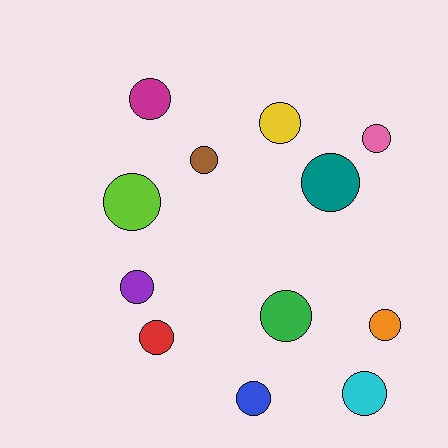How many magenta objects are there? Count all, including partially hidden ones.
There is 1 magenta object.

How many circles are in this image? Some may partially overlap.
There are 12 circles.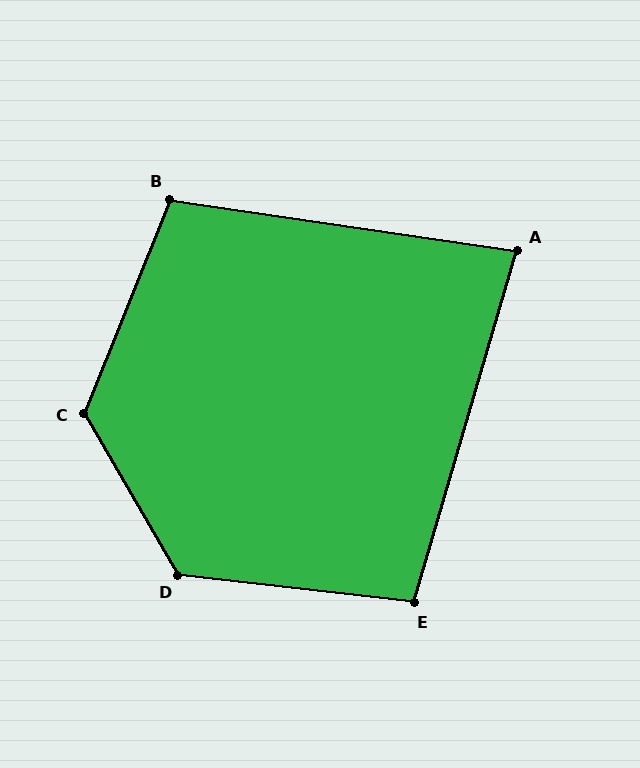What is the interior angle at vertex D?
Approximately 127 degrees (obtuse).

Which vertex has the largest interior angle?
C, at approximately 128 degrees.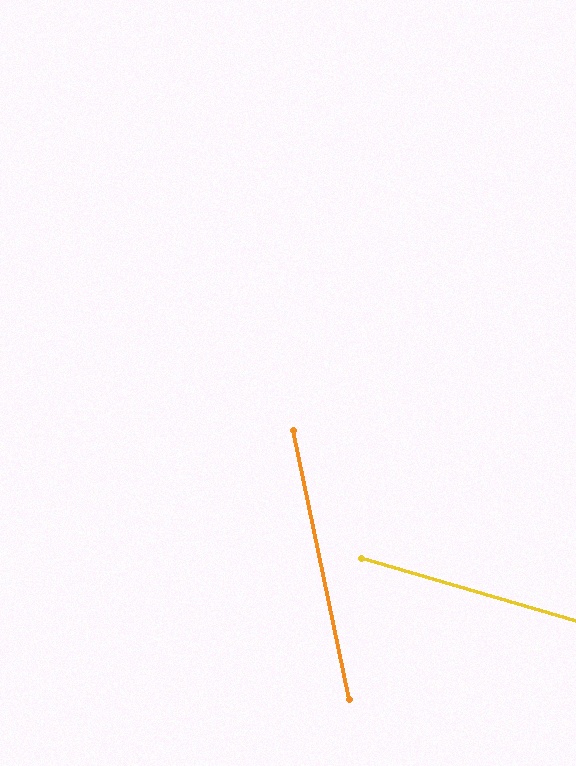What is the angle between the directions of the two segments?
Approximately 62 degrees.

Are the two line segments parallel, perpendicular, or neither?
Neither parallel nor perpendicular — they differ by about 62°.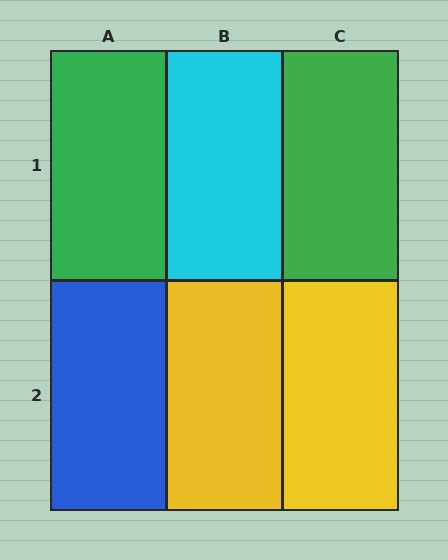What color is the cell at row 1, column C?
Green.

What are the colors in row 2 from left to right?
Blue, yellow, yellow.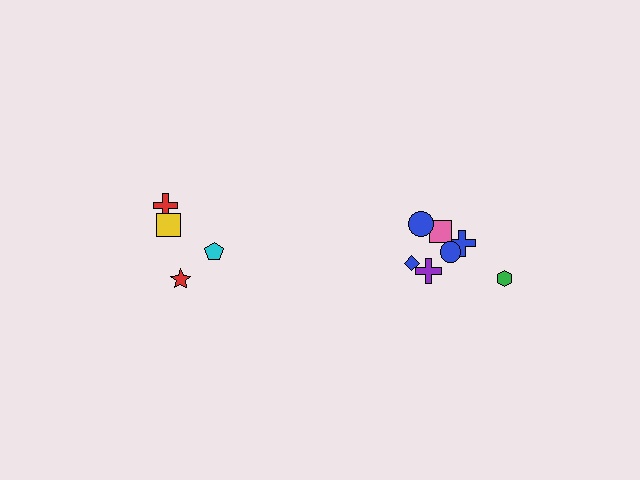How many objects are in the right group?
There are 7 objects.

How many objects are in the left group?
There are 4 objects.